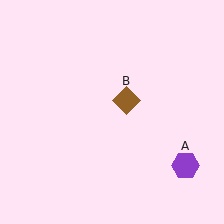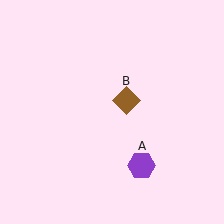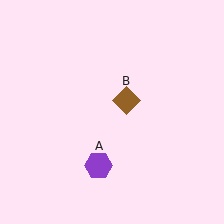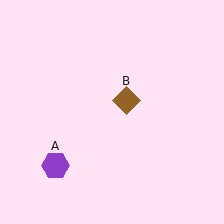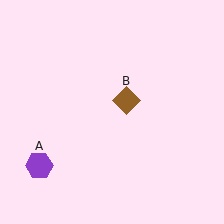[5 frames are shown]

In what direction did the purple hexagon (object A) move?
The purple hexagon (object A) moved left.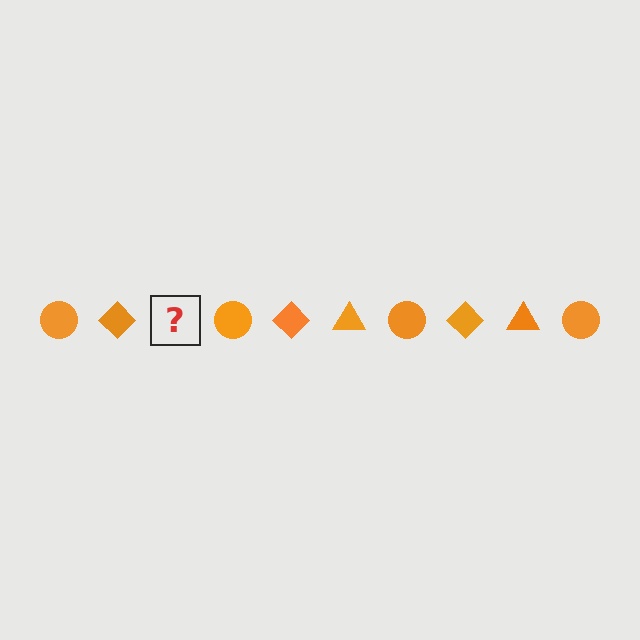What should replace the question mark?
The question mark should be replaced with an orange triangle.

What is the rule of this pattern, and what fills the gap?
The rule is that the pattern cycles through circle, diamond, triangle shapes in orange. The gap should be filled with an orange triangle.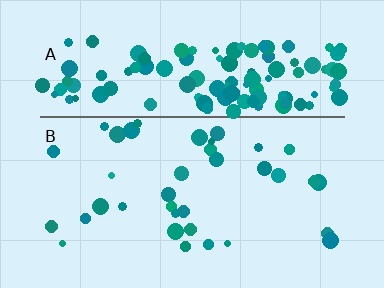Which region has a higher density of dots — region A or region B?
A (the top).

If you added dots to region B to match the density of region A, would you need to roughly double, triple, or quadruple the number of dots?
Approximately quadruple.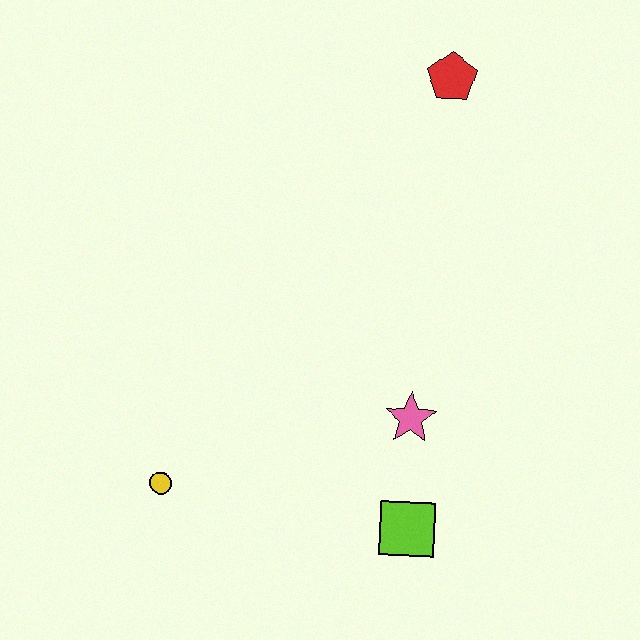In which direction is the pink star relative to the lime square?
The pink star is above the lime square.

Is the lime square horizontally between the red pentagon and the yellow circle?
Yes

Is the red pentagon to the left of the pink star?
No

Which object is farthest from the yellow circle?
The red pentagon is farthest from the yellow circle.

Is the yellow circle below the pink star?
Yes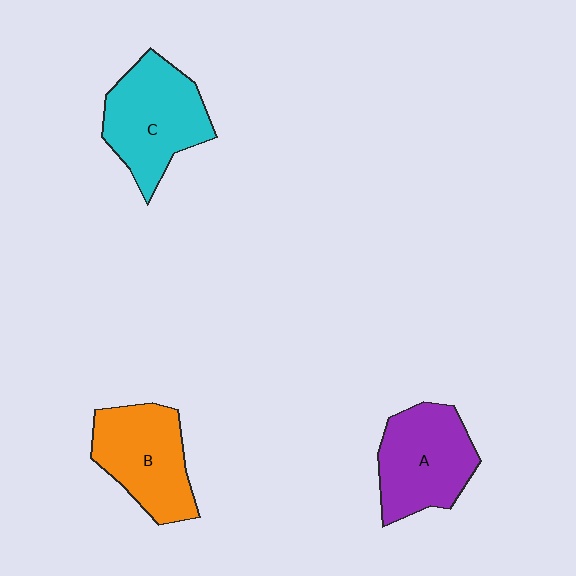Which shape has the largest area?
Shape C (cyan).